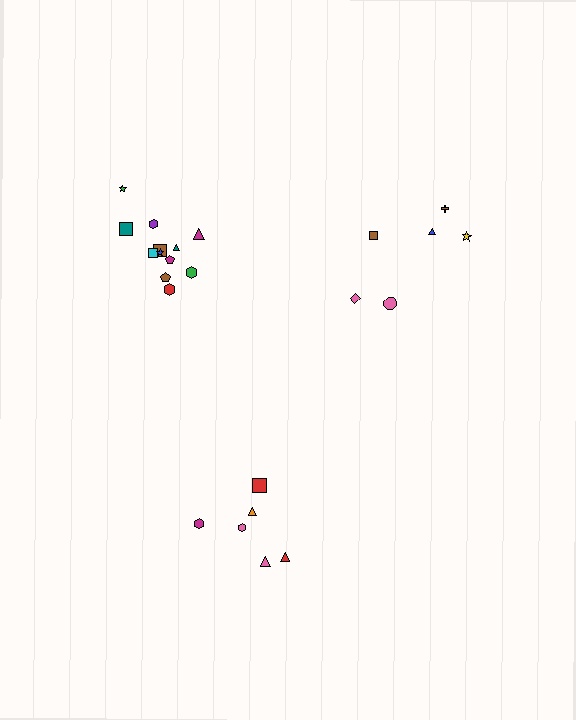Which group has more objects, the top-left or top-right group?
The top-left group.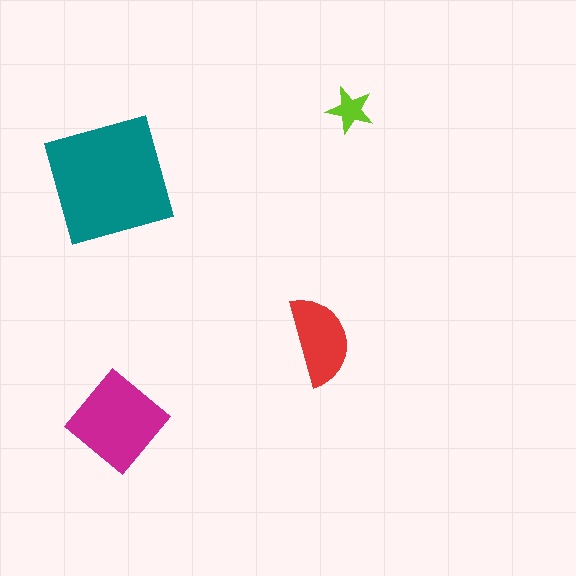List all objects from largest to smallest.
The teal square, the magenta diamond, the red semicircle, the lime star.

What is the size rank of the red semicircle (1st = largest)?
3rd.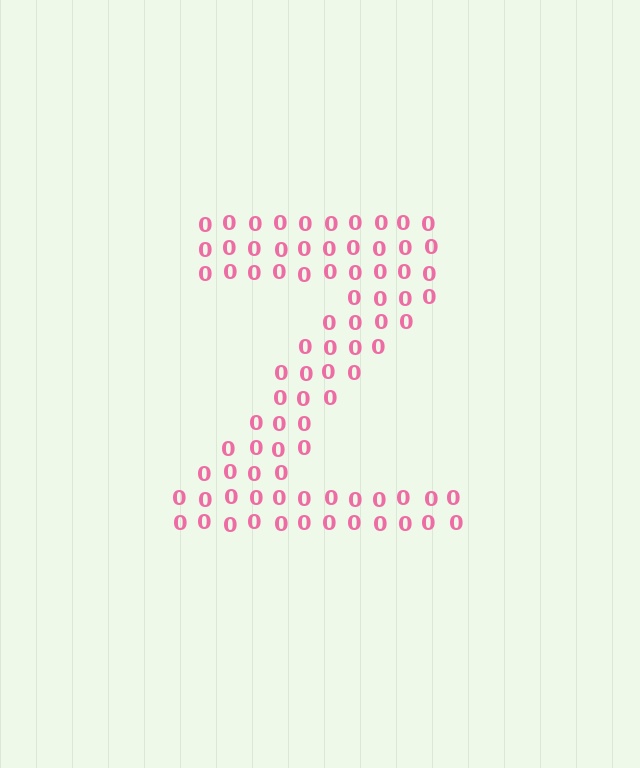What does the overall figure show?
The overall figure shows the letter Z.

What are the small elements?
The small elements are digit 0's.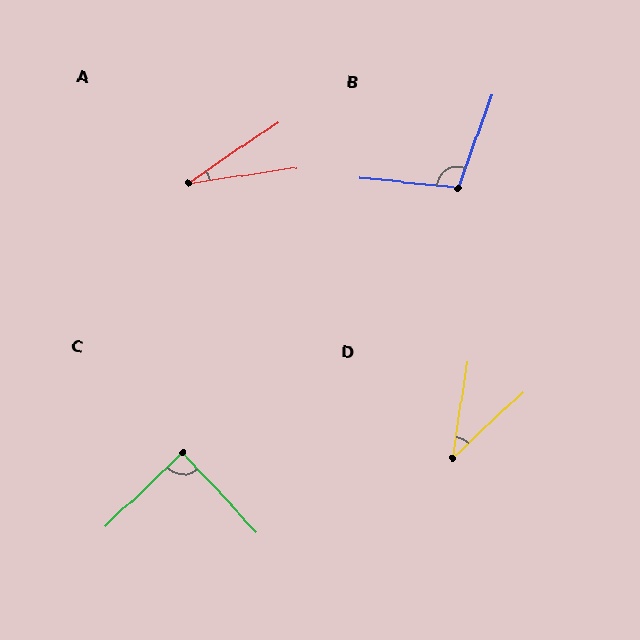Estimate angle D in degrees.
Approximately 38 degrees.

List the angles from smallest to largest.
A (26°), D (38°), C (89°), B (104°).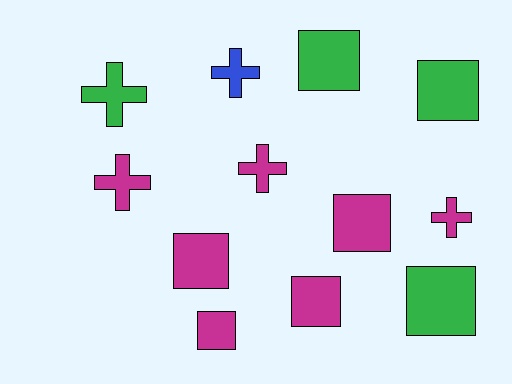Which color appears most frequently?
Magenta, with 7 objects.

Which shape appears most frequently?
Square, with 7 objects.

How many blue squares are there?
There are no blue squares.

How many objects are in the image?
There are 12 objects.